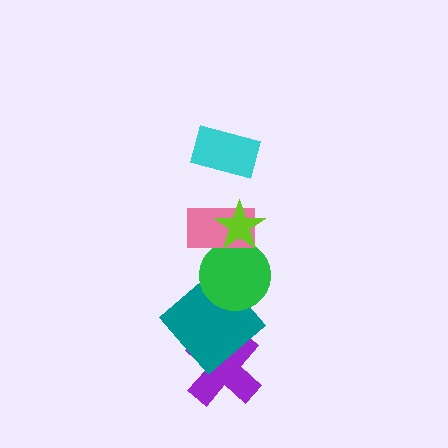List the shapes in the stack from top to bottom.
From top to bottom: the cyan rectangle, the lime star, the pink rectangle, the green circle, the teal diamond, the purple cross.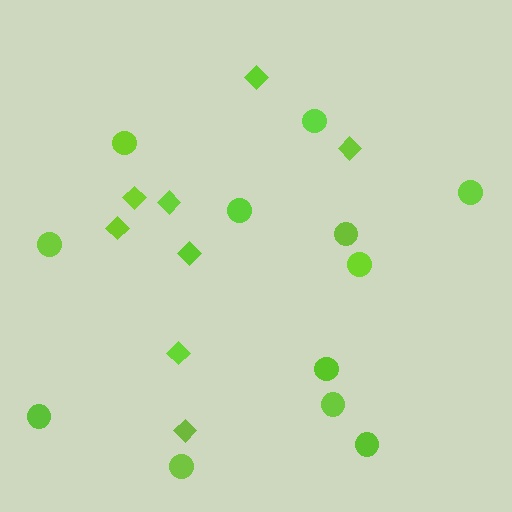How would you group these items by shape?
There are 2 groups: one group of circles (12) and one group of diamonds (8).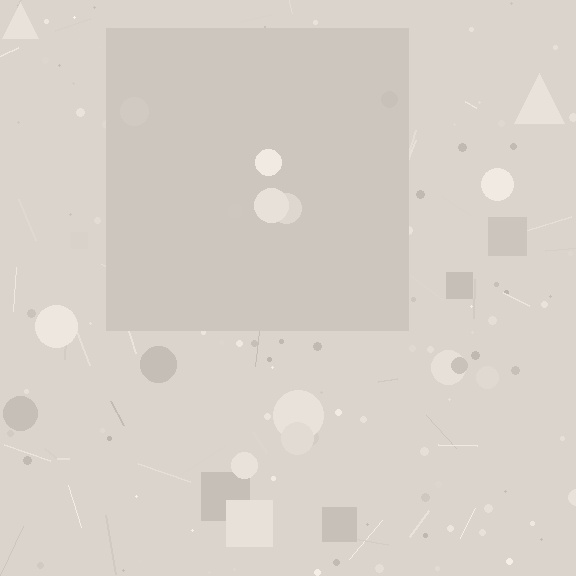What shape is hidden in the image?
A square is hidden in the image.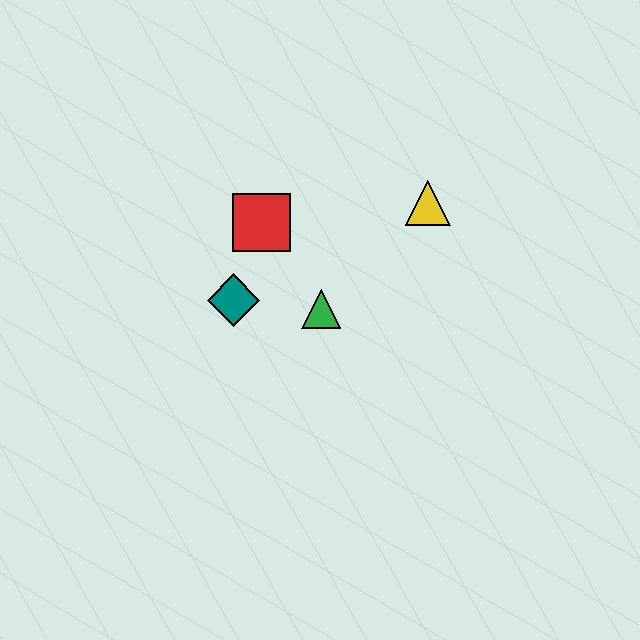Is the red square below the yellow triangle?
Yes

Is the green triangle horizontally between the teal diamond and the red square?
No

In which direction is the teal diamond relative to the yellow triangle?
The teal diamond is to the left of the yellow triangle.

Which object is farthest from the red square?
The yellow triangle is farthest from the red square.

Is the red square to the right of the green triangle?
No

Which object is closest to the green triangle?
The teal diamond is closest to the green triangle.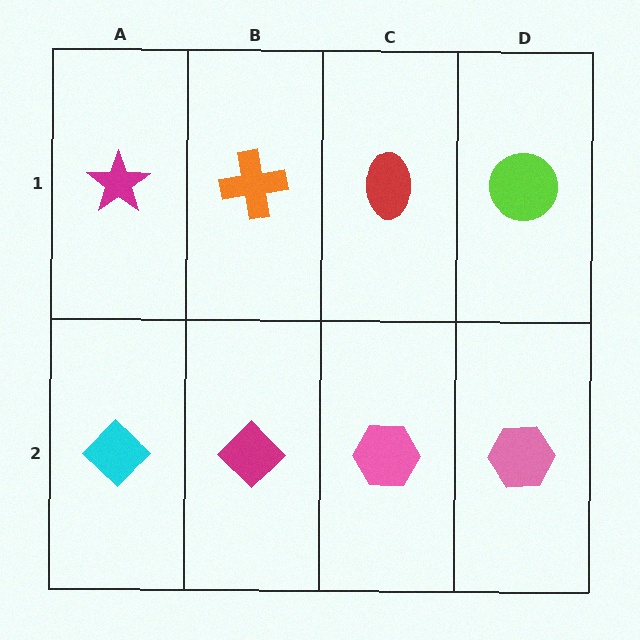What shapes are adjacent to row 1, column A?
A cyan diamond (row 2, column A), an orange cross (row 1, column B).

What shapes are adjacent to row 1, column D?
A pink hexagon (row 2, column D), a red ellipse (row 1, column C).